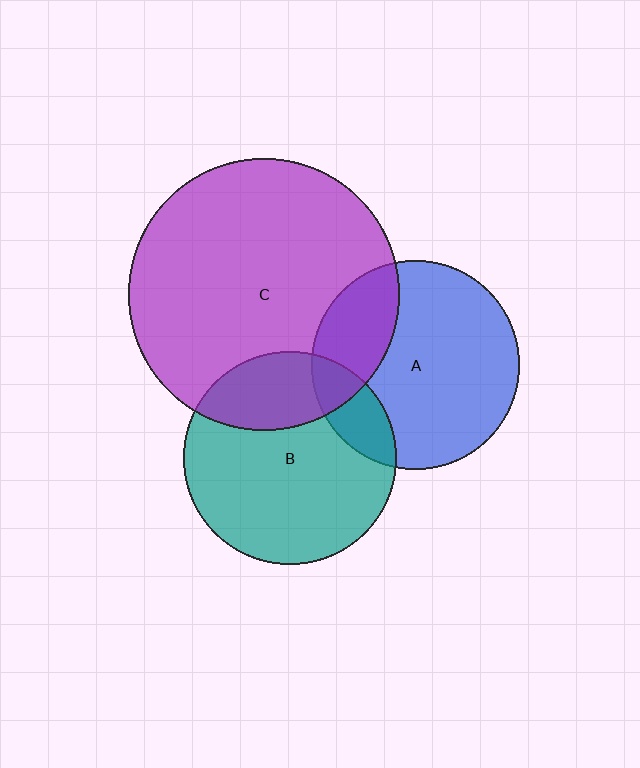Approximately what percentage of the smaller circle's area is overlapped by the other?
Approximately 25%.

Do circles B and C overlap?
Yes.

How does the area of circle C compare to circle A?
Approximately 1.7 times.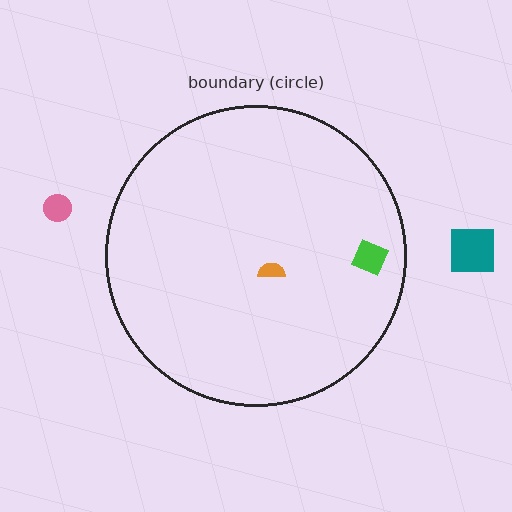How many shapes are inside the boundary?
2 inside, 2 outside.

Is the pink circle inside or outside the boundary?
Outside.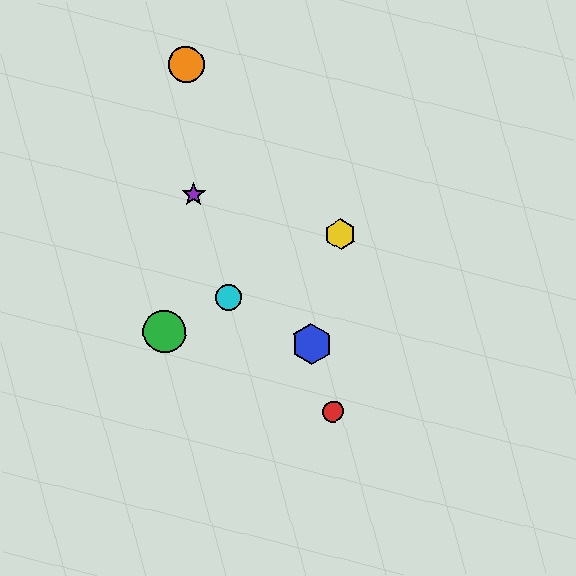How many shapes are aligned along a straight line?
3 shapes (the green circle, the yellow hexagon, the cyan circle) are aligned along a straight line.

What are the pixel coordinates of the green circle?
The green circle is at (164, 332).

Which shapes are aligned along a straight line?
The green circle, the yellow hexagon, the cyan circle are aligned along a straight line.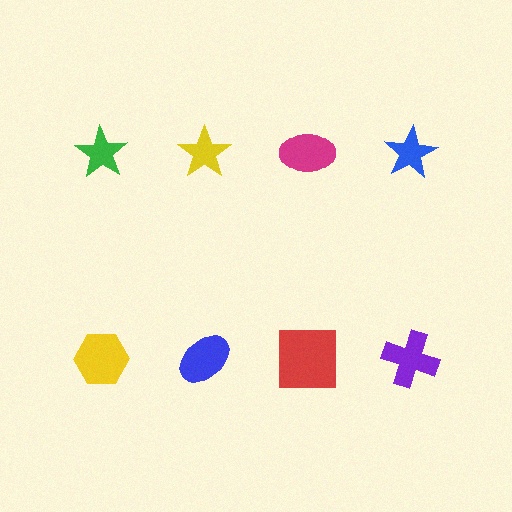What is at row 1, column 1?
A green star.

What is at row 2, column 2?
A blue ellipse.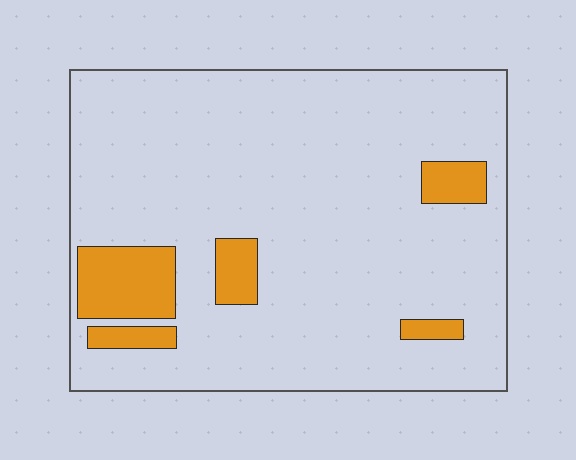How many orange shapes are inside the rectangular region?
5.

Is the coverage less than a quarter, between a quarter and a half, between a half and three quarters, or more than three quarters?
Less than a quarter.